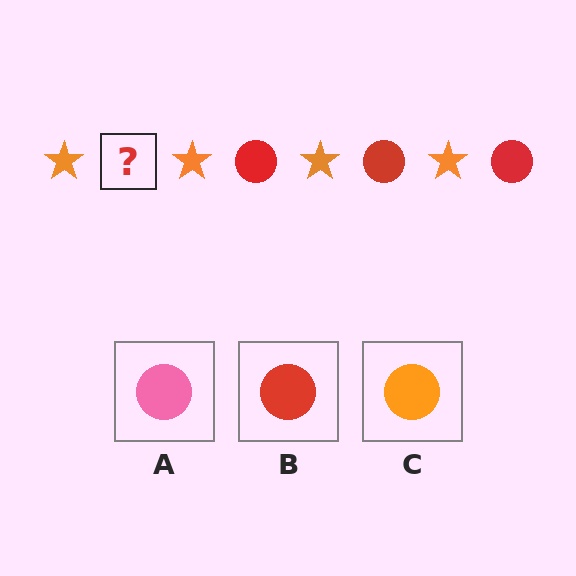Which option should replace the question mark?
Option B.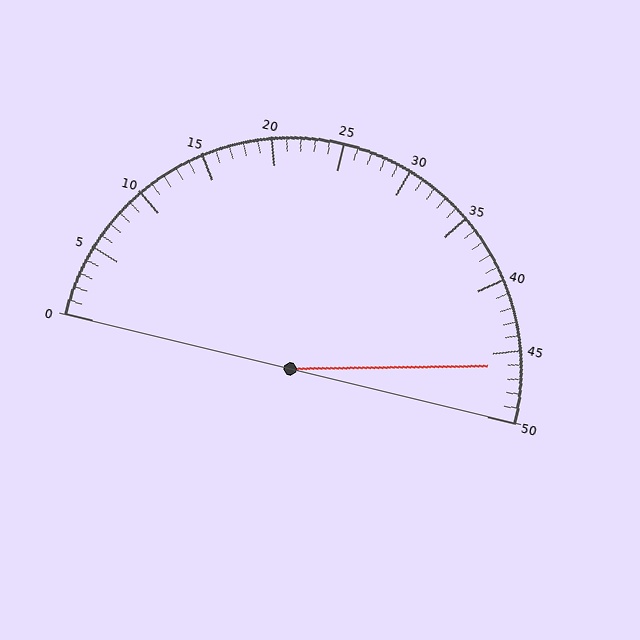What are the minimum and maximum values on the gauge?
The gauge ranges from 0 to 50.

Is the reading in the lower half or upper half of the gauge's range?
The reading is in the upper half of the range (0 to 50).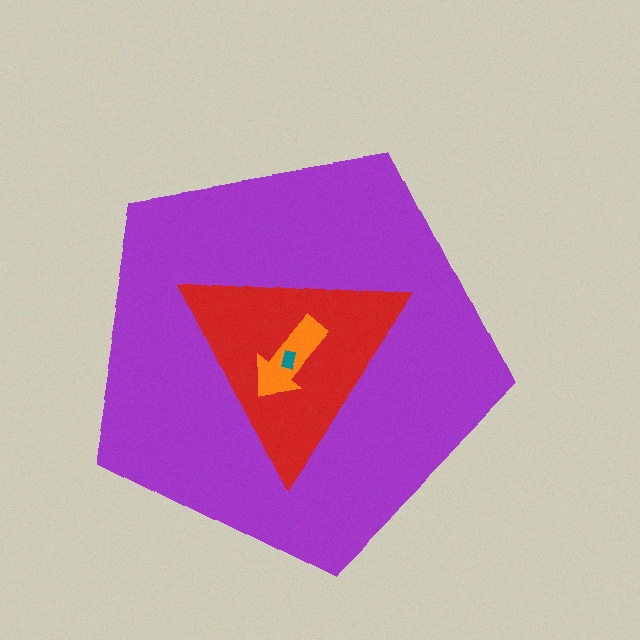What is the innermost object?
The teal rectangle.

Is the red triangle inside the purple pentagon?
Yes.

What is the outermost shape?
The purple pentagon.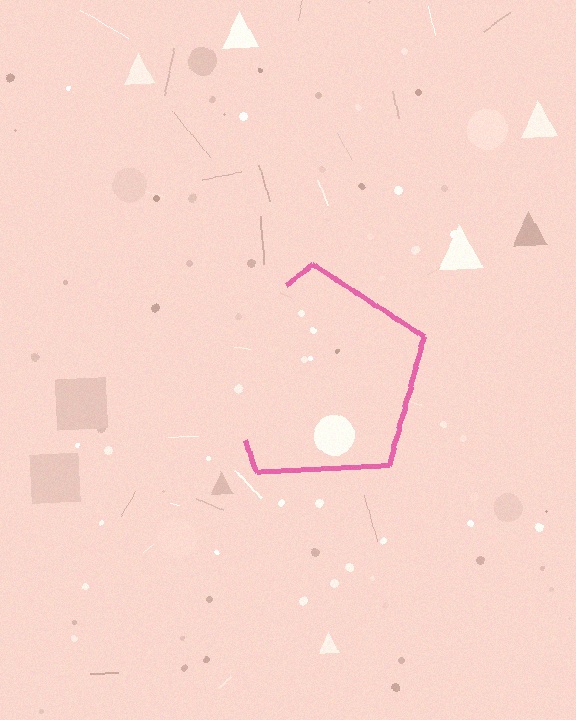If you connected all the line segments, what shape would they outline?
They would outline a pentagon.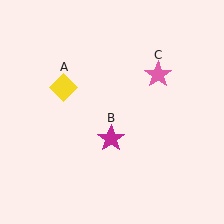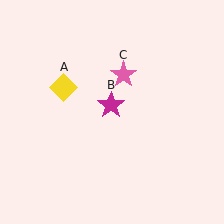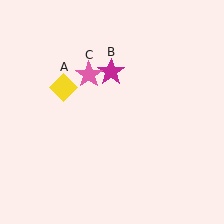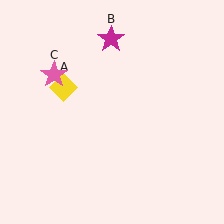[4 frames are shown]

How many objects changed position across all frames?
2 objects changed position: magenta star (object B), pink star (object C).